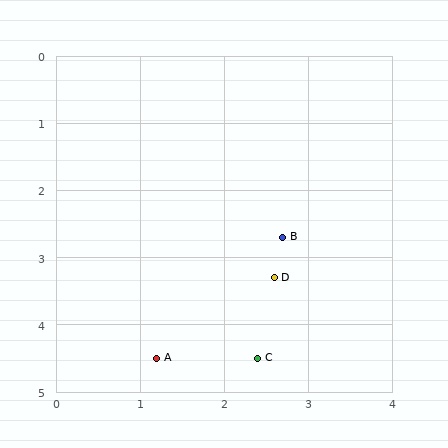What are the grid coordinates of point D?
Point D is at approximately (2.6, 3.3).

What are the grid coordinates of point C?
Point C is at approximately (2.4, 4.5).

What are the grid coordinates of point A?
Point A is at approximately (1.2, 4.5).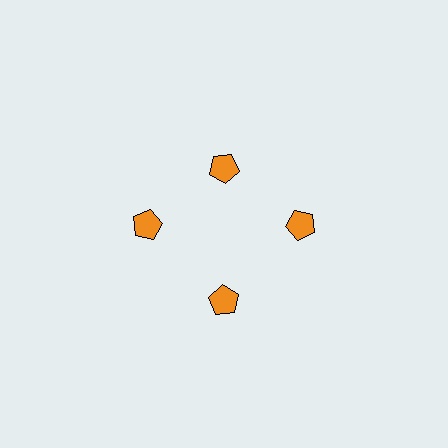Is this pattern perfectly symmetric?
No. The 4 orange pentagons are arranged in a ring, but one element near the 12 o'clock position is pulled inward toward the center, breaking the 4-fold rotational symmetry.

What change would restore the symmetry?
The symmetry would be restored by moving it outward, back onto the ring so that all 4 pentagons sit at equal angles and equal distance from the center.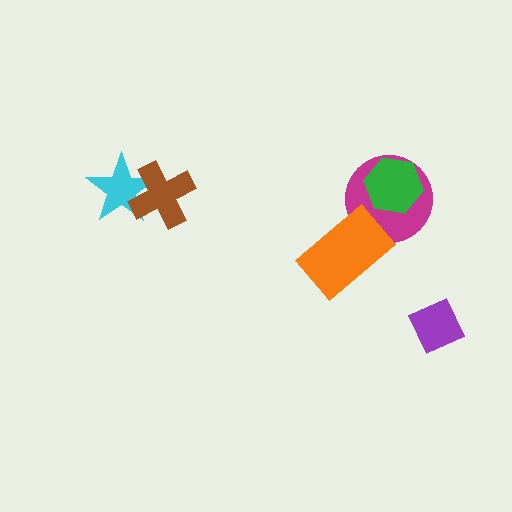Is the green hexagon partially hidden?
No, no other shape covers it.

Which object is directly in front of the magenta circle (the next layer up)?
The green hexagon is directly in front of the magenta circle.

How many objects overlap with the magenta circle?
2 objects overlap with the magenta circle.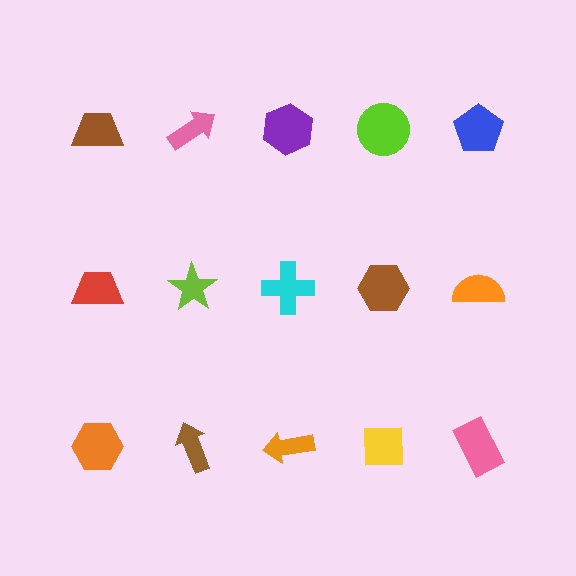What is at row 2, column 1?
A red trapezoid.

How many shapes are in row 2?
5 shapes.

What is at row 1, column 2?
A pink arrow.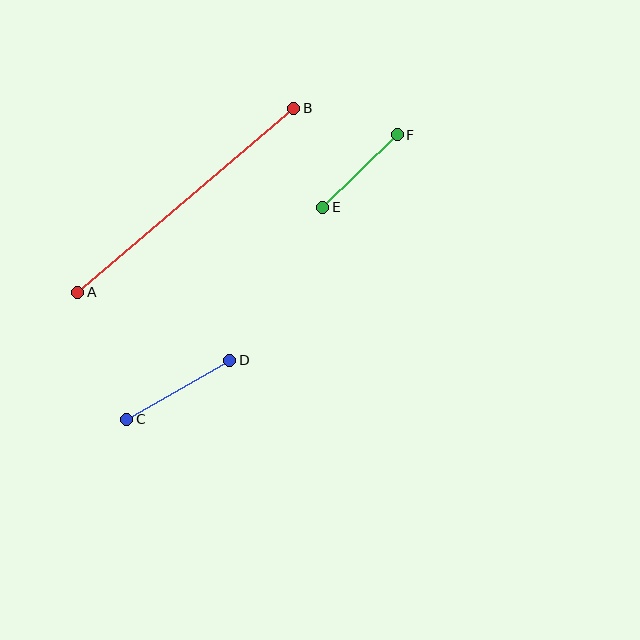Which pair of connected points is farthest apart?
Points A and B are farthest apart.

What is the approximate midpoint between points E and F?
The midpoint is at approximately (360, 171) pixels.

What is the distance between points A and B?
The distance is approximately 284 pixels.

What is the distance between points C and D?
The distance is approximately 119 pixels.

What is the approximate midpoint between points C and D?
The midpoint is at approximately (178, 390) pixels.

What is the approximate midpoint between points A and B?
The midpoint is at approximately (186, 200) pixels.